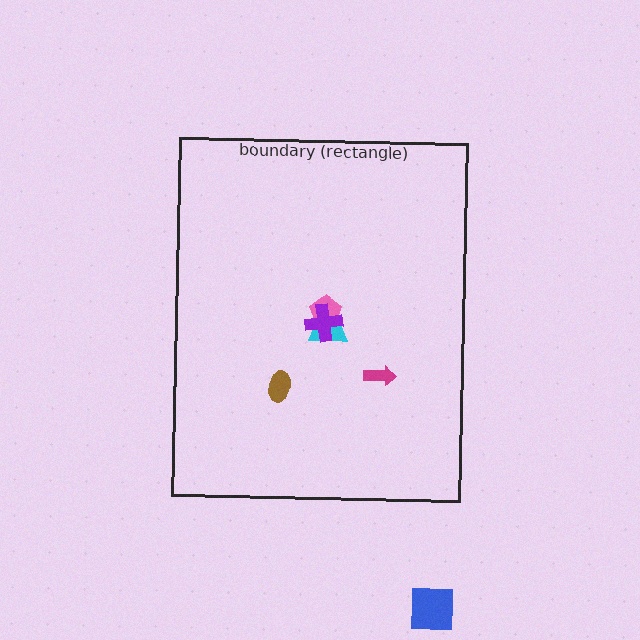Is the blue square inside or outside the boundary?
Outside.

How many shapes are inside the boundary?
5 inside, 1 outside.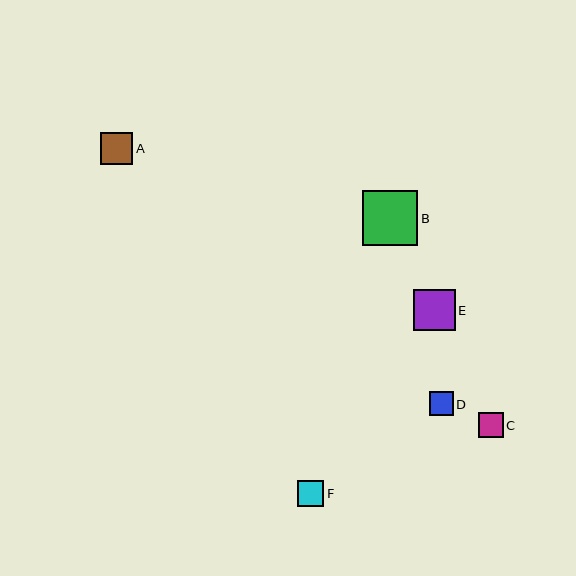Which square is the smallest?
Square D is the smallest with a size of approximately 24 pixels.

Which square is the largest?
Square B is the largest with a size of approximately 55 pixels.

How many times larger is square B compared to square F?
Square B is approximately 2.1 times the size of square F.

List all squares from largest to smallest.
From largest to smallest: B, E, A, F, C, D.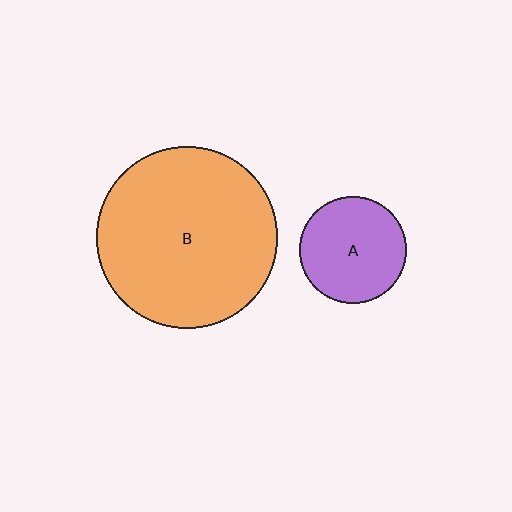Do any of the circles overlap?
No, none of the circles overlap.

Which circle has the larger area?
Circle B (orange).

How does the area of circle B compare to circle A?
Approximately 2.9 times.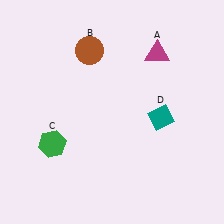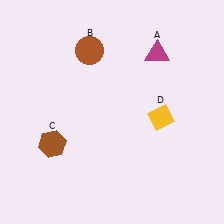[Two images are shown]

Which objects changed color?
C changed from green to brown. D changed from teal to yellow.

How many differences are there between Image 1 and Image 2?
There are 2 differences between the two images.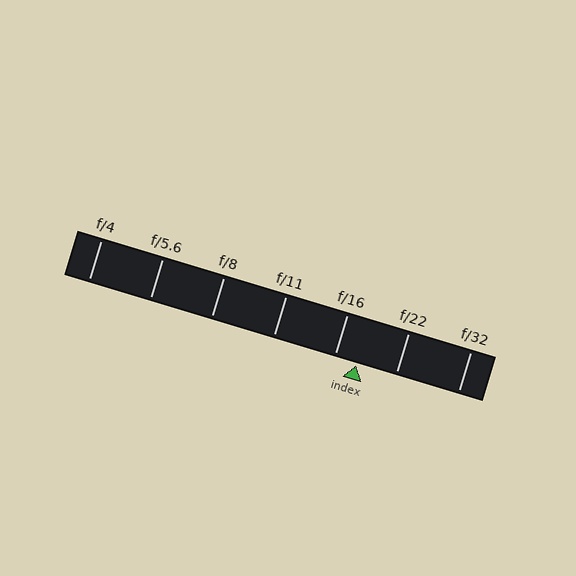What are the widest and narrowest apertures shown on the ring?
The widest aperture shown is f/4 and the narrowest is f/32.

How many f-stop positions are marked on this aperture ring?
There are 7 f-stop positions marked.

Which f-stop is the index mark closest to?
The index mark is closest to f/16.